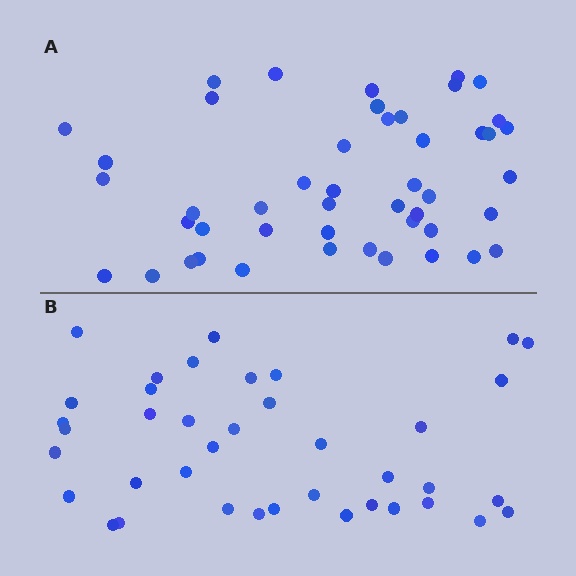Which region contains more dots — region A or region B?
Region A (the top region) has more dots.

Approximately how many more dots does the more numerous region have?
Region A has roughly 8 or so more dots than region B.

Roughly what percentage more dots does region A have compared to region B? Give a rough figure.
About 20% more.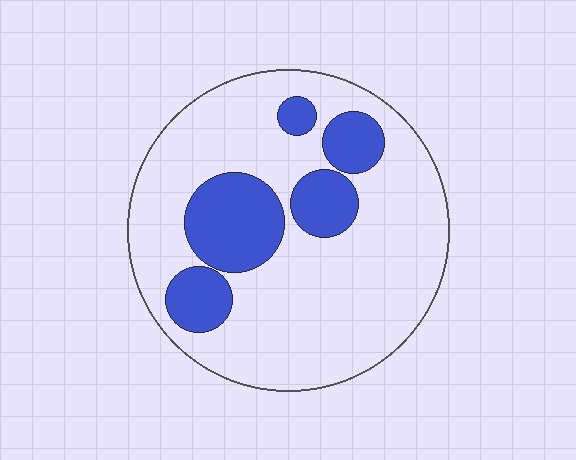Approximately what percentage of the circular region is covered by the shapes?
Approximately 25%.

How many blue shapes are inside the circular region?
5.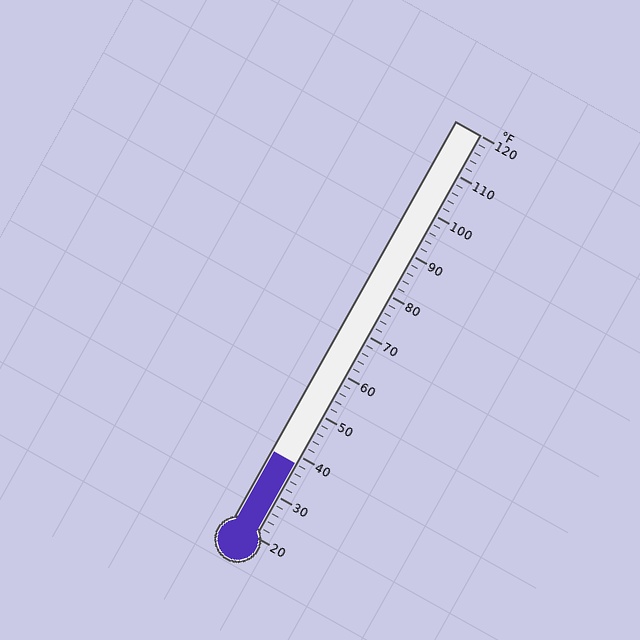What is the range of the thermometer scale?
The thermometer scale ranges from 20°F to 120°F.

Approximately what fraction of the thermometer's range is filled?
The thermometer is filled to approximately 20% of its range.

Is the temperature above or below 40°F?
The temperature is below 40°F.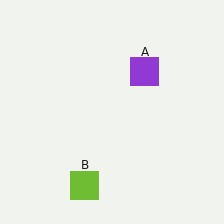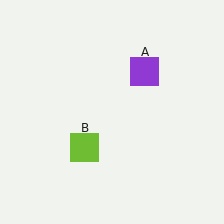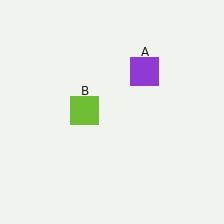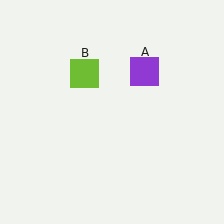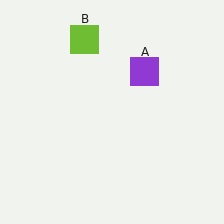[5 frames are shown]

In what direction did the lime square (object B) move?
The lime square (object B) moved up.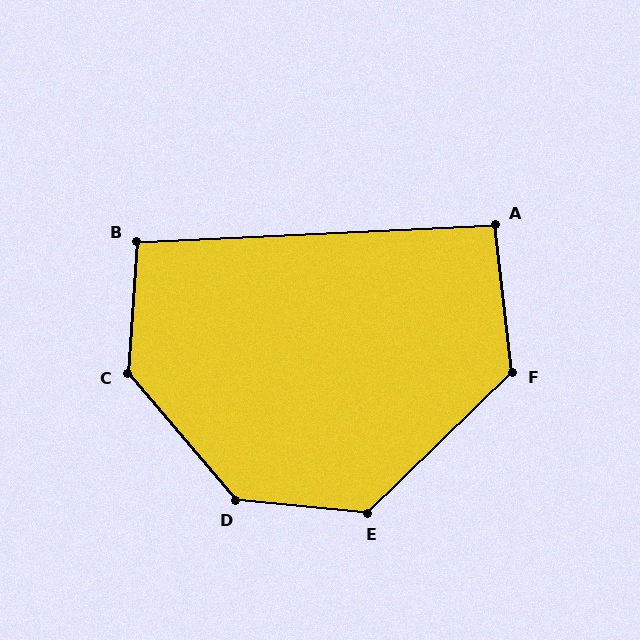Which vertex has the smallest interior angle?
A, at approximately 94 degrees.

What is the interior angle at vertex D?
Approximately 136 degrees (obtuse).